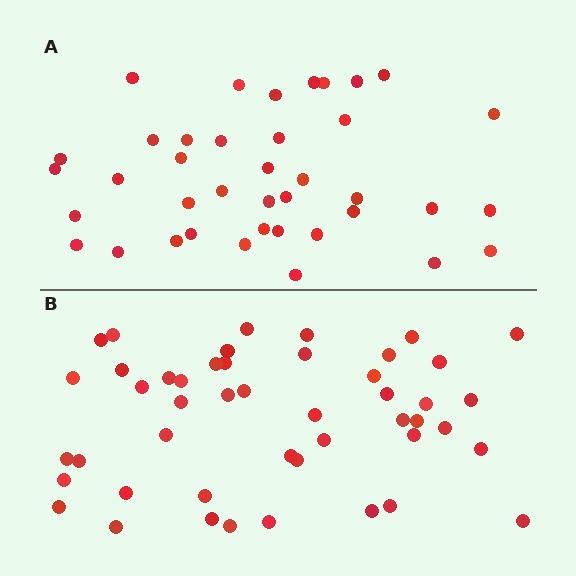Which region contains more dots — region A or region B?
Region B (the bottom region) has more dots.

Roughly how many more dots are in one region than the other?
Region B has roughly 8 or so more dots than region A.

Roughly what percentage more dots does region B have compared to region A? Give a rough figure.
About 20% more.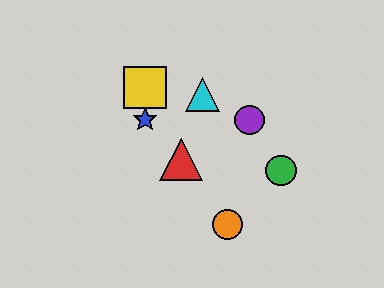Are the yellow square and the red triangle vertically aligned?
No, the yellow square is at x≈145 and the red triangle is at x≈181.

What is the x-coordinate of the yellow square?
The yellow square is at x≈145.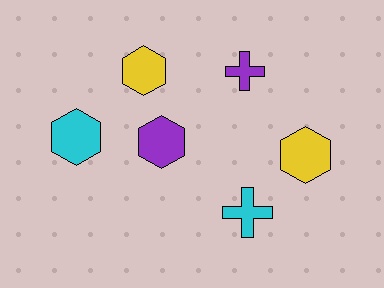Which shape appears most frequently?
Hexagon, with 4 objects.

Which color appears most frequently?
Cyan, with 2 objects.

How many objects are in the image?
There are 6 objects.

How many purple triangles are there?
There are no purple triangles.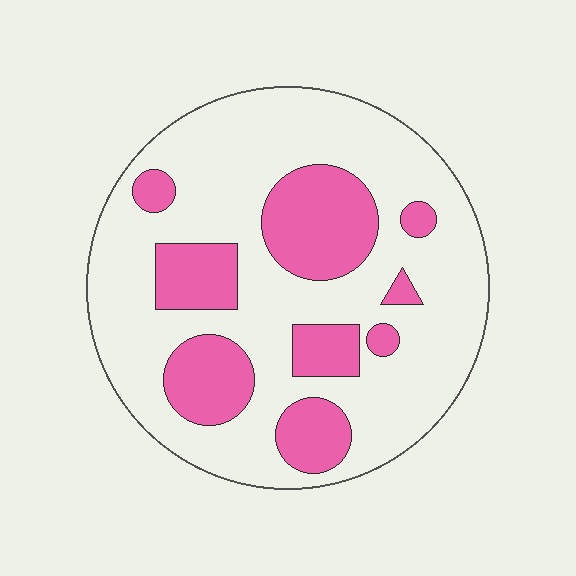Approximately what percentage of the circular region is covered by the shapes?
Approximately 30%.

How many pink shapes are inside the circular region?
9.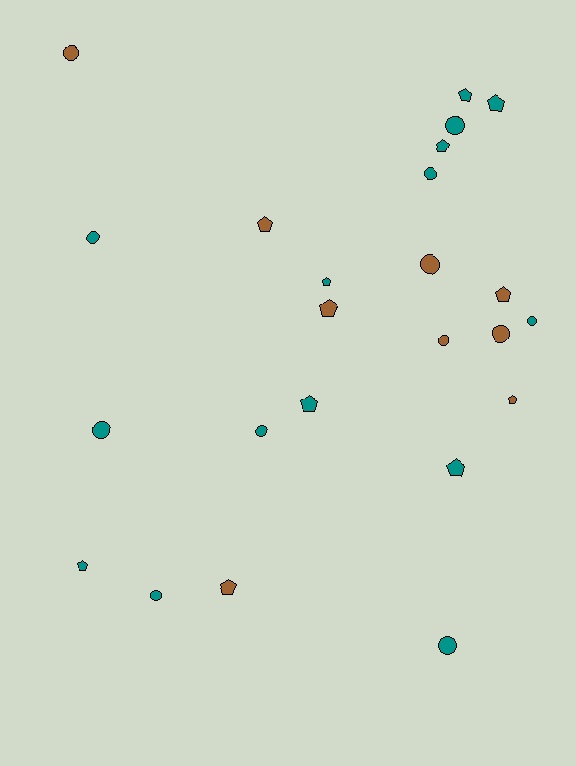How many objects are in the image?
There are 24 objects.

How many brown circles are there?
There are 4 brown circles.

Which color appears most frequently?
Teal, with 15 objects.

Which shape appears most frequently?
Pentagon, with 12 objects.